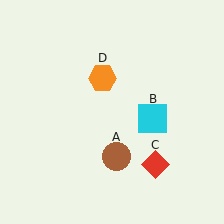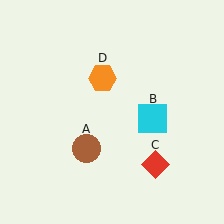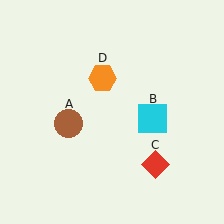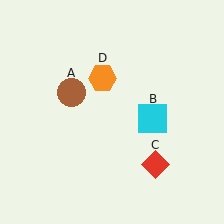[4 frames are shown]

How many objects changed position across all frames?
1 object changed position: brown circle (object A).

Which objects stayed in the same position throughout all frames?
Cyan square (object B) and red diamond (object C) and orange hexagon (object D) remained stationary.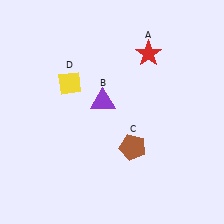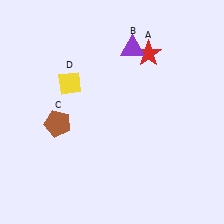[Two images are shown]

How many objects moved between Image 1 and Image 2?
2 objects moved between the two images.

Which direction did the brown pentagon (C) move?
The brown pentagon (C) moved left.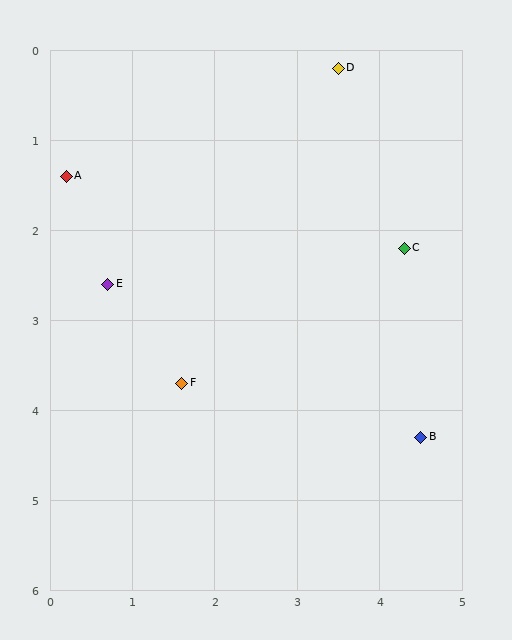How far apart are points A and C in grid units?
Points A and C are about 4.2 grid units apart.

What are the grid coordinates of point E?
Point E is at approximately (0.7, 2.6).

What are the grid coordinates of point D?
Point D is at approximately (3.5, 0.2).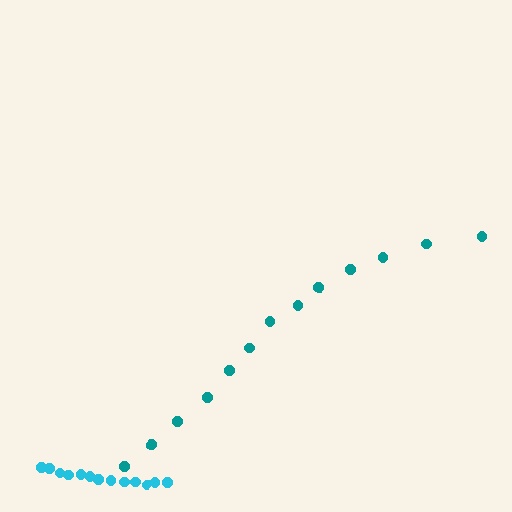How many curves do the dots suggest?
There are 2 distinct paths.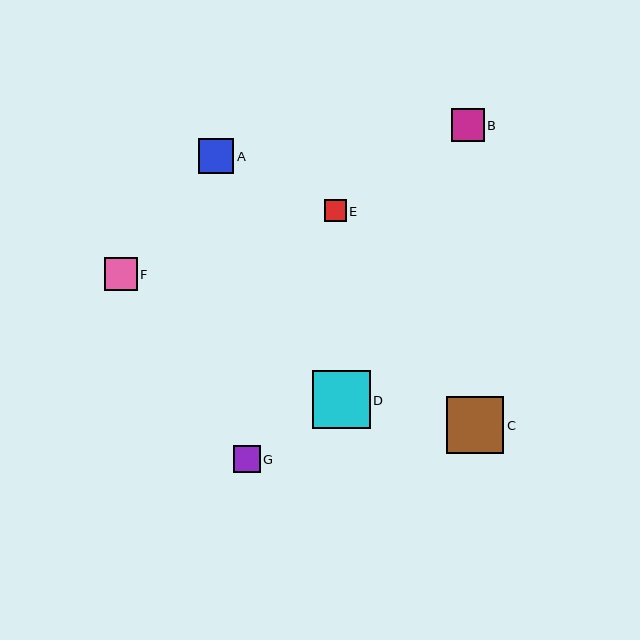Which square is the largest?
Square D is the largest with a size of approximately 58 pixels.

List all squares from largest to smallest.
From largest to smallest: D, C, A, B, F, G, E.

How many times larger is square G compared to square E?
Square G is approximately 1.2 times the size of square E.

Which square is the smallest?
Square E is the smallest with a size of approximately 22 pixels.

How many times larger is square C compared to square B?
Square C is approximately 1.7 times the size of square B.